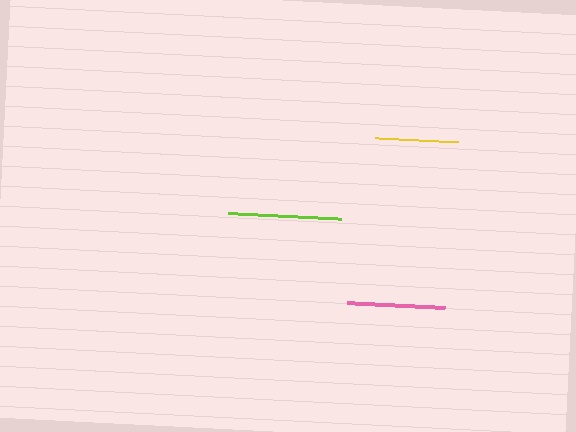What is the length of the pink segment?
The pink segment is approximately 98 pixels long.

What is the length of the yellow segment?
The yellow segment is approximately 83 pixels long.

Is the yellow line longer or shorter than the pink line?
The pink line is longer than the yellow line.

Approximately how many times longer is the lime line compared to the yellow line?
The lime line is approximately 1.4 times the length of the yellow line.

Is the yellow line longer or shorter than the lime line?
The lime line is longer than the yellow line.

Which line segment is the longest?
The lime line is the longest at approximately 114 pixels.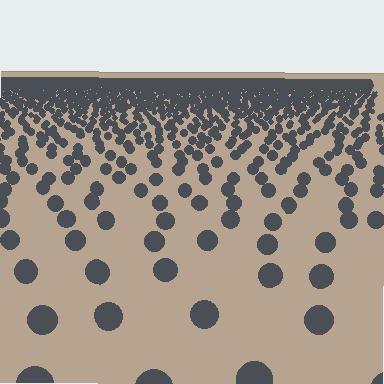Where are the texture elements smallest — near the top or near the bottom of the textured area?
Near the top.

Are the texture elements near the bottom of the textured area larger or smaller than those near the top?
Larger. Near the bottom, elements are closer to the viewer and appear at a bigger on-screen size.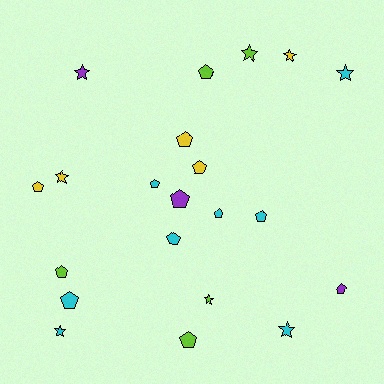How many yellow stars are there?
There are 2 yellow stars.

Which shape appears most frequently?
Pentagon, with 13 objects.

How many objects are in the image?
There are 21 objects.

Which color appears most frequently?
Cyan, with 8 objects.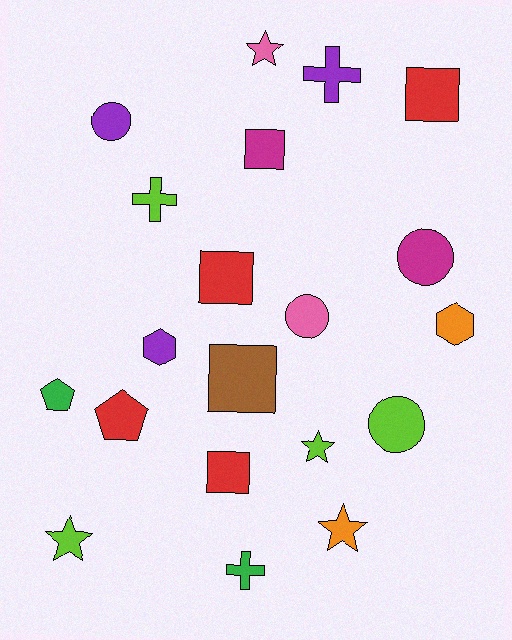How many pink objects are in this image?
There are 2 pink objects.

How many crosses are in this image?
There are 3 crosses.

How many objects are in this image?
There are 20 objects.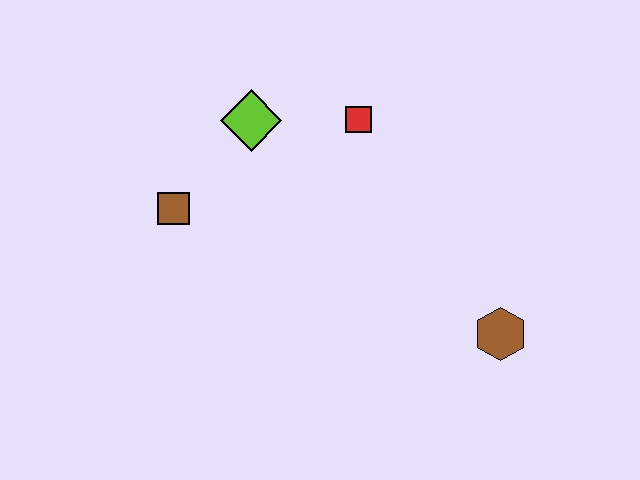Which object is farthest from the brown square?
The brown hexagon is farthest from the brown square.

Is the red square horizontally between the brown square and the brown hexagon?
Yes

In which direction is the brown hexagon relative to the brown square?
The brown hexagon is to the right of the brown square.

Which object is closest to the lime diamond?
The red square is closest to the lime diamond.